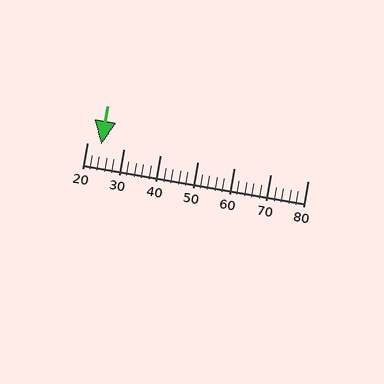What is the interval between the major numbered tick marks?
The major tick marks are spaced 10 units apart.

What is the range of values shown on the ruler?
The ruler shows values from 20 to 80.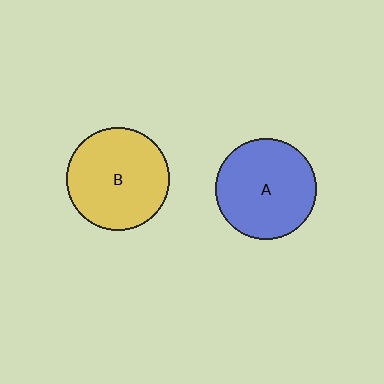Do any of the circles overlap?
No, none of the circles overlap.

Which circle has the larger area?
Circle B (yellow).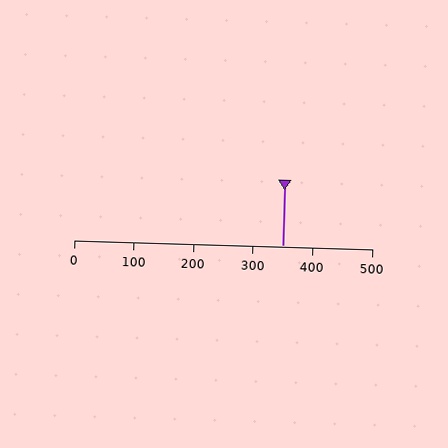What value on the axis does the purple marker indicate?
The marker indicates approximately 350.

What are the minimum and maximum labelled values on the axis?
The axis runs from 0 to 500.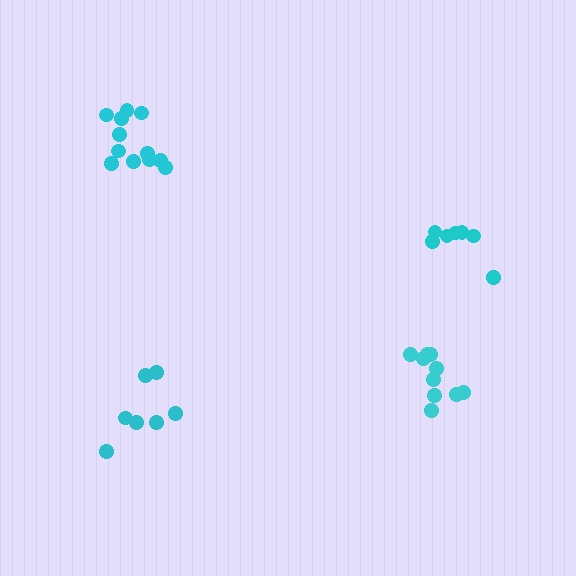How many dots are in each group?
Group 1: 10 dots, Group 2: 7 dots, Group 3: 12 dots, Group 4: 7 dots (36 total).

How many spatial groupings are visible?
There are 4 spatial groupings.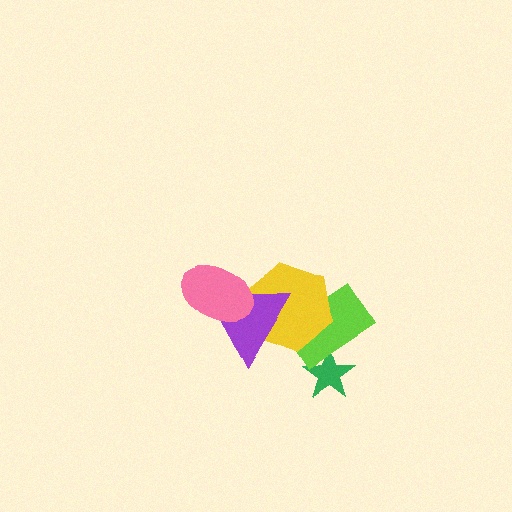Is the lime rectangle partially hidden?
Yes, it is partially covered by another shape.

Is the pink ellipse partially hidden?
No, no other shape covers it.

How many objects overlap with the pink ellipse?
2 objects overlap with the pink ellipse.